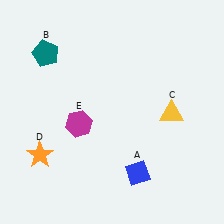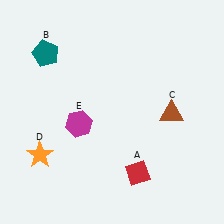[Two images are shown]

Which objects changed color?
A changed from blue to red. C changed from yellow to brown.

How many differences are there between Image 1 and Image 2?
There are 2 differences between the two images.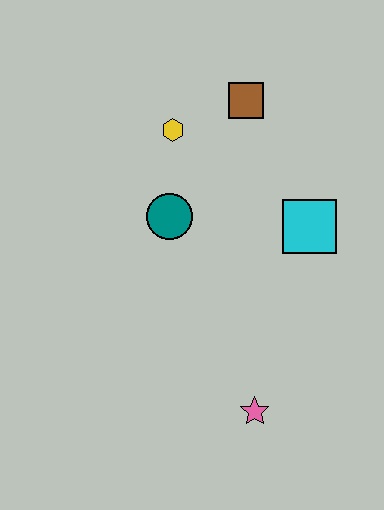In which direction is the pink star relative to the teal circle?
The pink star is below the teal circle.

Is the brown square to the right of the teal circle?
Yes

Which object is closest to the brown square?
The yellow hexagon is closest to the brown square.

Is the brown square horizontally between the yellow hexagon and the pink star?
Yes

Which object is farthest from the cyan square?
The pink star is farthest from the cyan square.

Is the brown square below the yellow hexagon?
No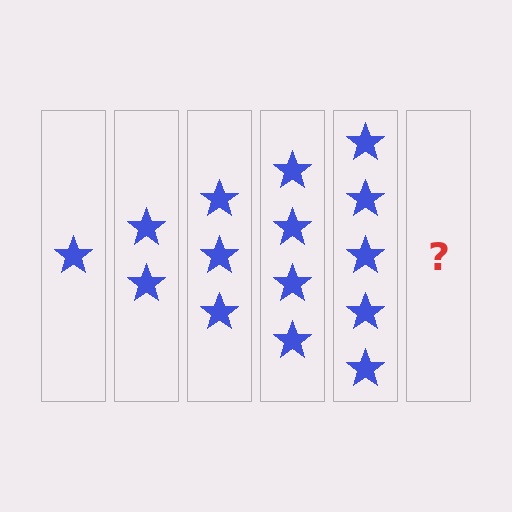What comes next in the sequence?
The next element should be 6 stars.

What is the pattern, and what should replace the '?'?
The pattern is that each step adds one more star. The '?' should be 6 stars.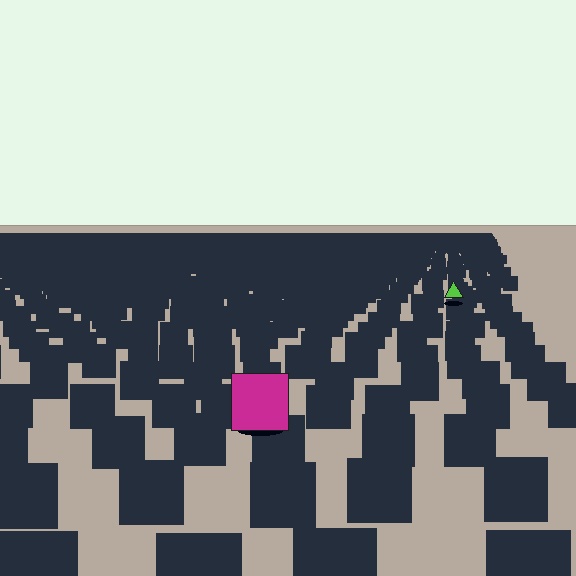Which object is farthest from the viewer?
The lime triangle is farthest from the viewer. It appears smaller and the ground texture around it is denser.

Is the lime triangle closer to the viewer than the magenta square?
No. The magenta square is closer — you can tell from the texture gradient: the ground texture is coarser near it.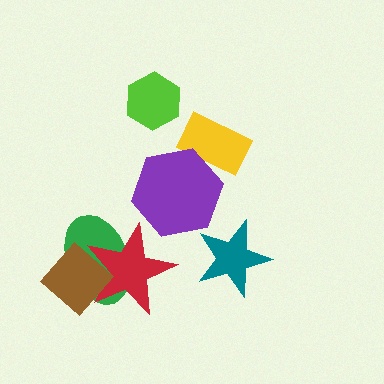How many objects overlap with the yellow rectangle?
1 object overlaps with the yellow rectangle.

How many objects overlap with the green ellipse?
2 objects overlap with the green ellipse.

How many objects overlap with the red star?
2 objects overlap with the red star.